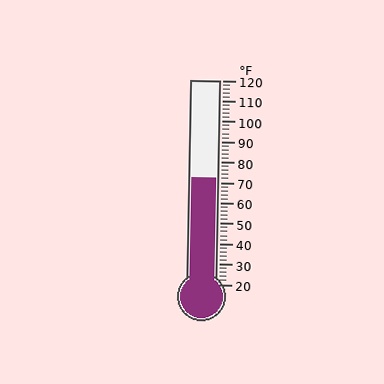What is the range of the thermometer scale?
The thermometer scale ranges from 20°F to 120°F.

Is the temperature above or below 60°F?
The temperature is above 60°F.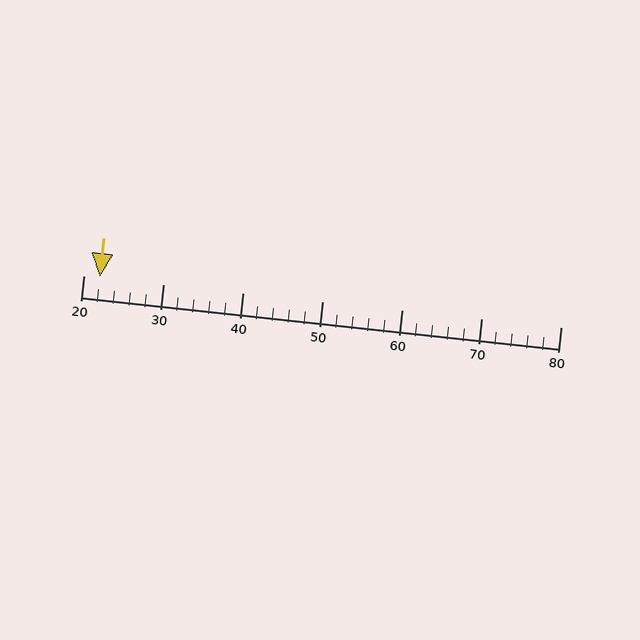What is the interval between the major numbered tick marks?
The major tick marks are spaced 10 units apart.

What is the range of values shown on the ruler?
The ruler shows values from 20 to 80.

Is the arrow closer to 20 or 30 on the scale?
The arrow is closer to 20.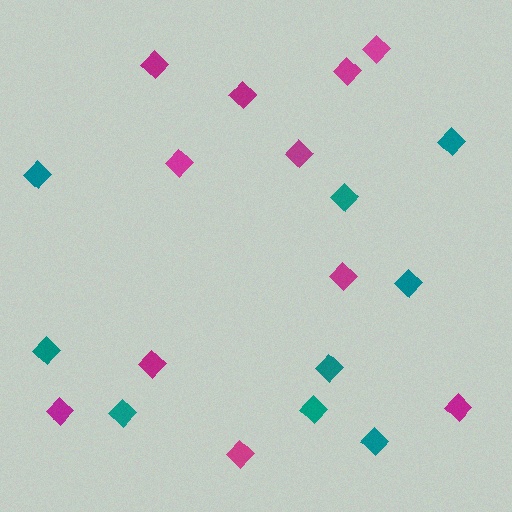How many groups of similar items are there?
There are 2 groups: one group of teal diamonds (9) and one group of magenta diamonds (11).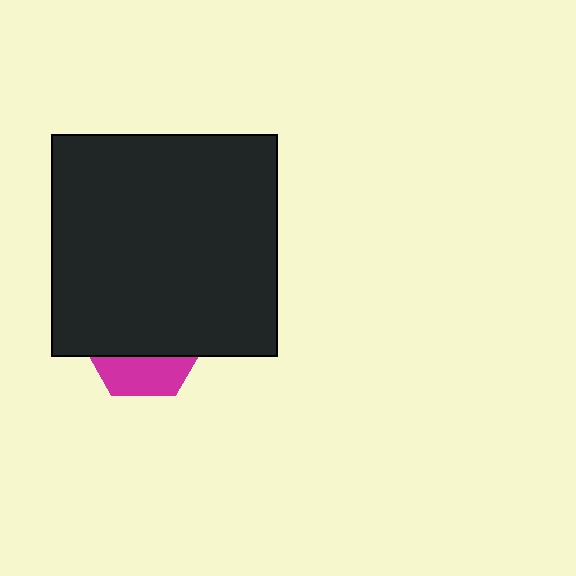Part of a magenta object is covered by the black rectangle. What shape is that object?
It is a hexagon.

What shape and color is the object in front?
The object in front is a black rectangle.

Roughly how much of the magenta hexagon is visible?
A small part of it is visible (roughly 31%).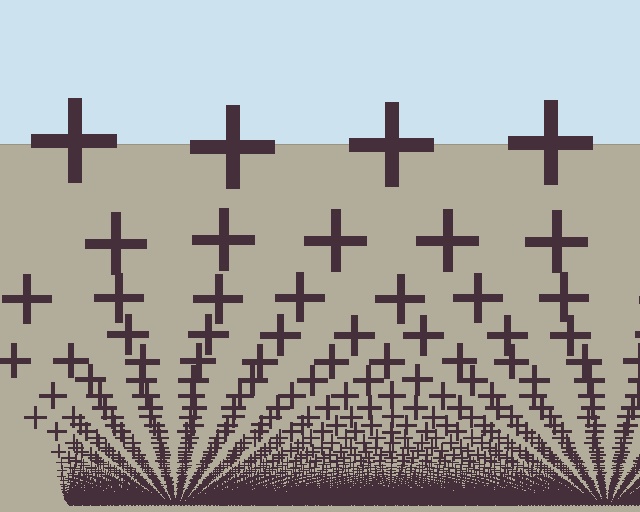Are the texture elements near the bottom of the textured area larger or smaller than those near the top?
Smaller. The gradient is inverted — elements near the bottom are smaller and denser.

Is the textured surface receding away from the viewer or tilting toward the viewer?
The surface appears to tilt toward the viewer. Texture elements get larger and sparser toward the top.